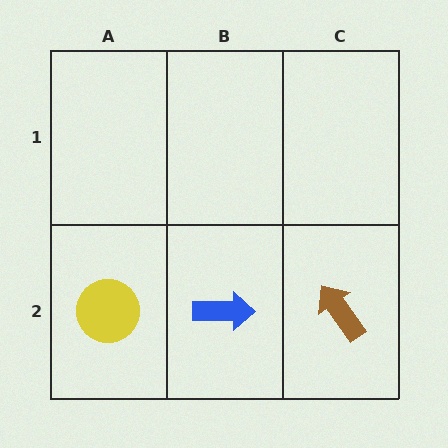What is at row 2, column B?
A blue arrow.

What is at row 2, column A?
A yellow circle.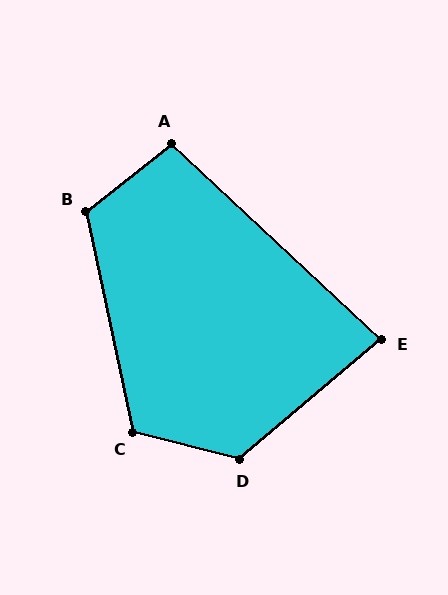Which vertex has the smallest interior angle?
E, at approximately 83 degrees.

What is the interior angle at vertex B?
Approximately 117 degrees (obtuse).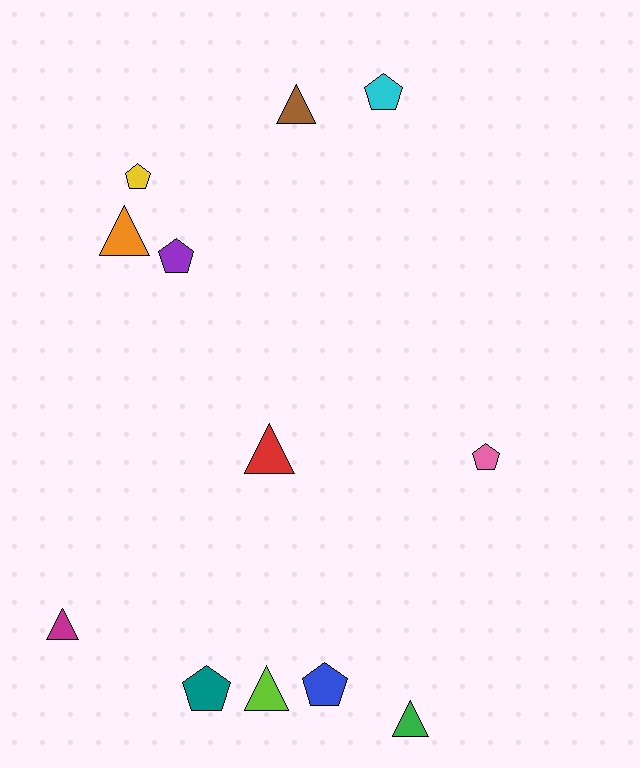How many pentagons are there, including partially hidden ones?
There are 6 pentagons.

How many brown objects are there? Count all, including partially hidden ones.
There is 1 brown object.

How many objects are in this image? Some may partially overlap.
There are 12 objects.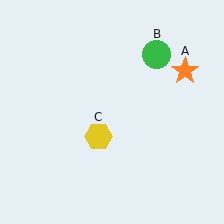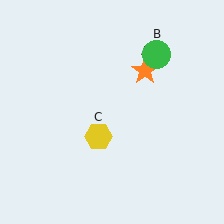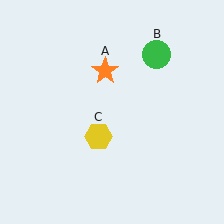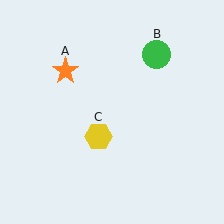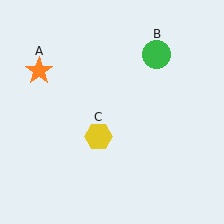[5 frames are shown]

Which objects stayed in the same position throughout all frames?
Green circle (object B) and yellow hexagon (object C) remained stationary.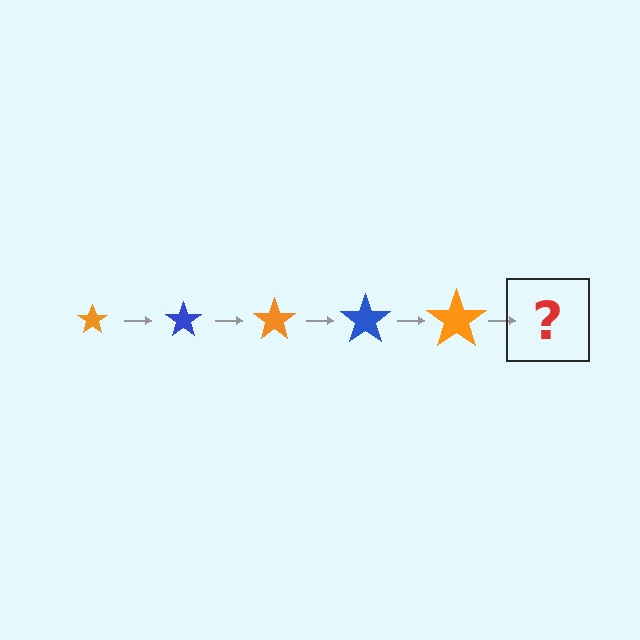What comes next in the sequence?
The next element should be a blue star, larger than the previous one.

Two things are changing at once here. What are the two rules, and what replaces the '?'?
The two rules are that the star grows larger each step and the color cycles through orange and blue. The '?' should be a blue star, larger than the previous one.